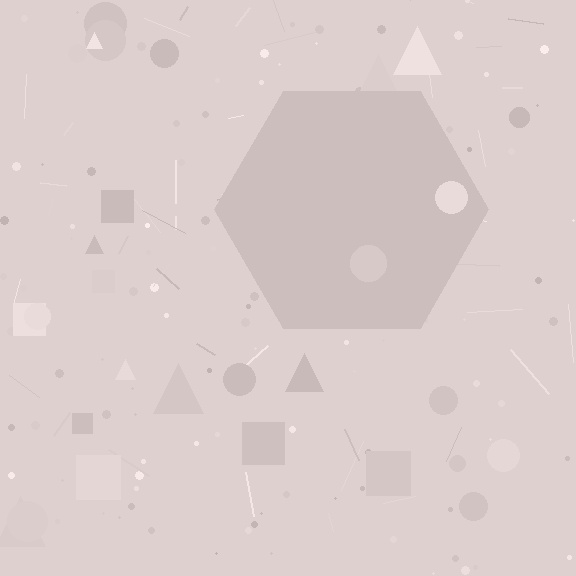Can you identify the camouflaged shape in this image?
The camouflaged shape is a hexagon.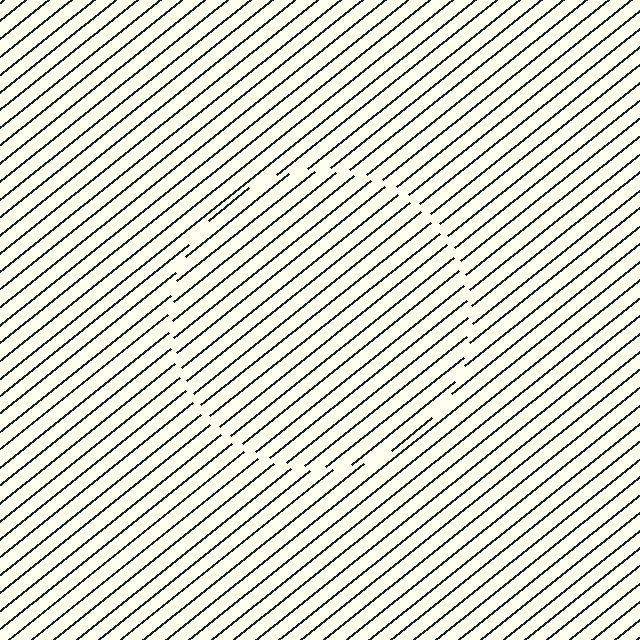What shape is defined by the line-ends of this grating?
An illusory circle. The interior of the shape contains the same grating, shifted by half a period — the contour is defined by the phase discontinuity where line-ends from the inner and outer gratings abut.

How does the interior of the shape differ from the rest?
The interior of the shape contains the same grating, shifted by half a period — the contour is defined by the phase discontinuity where line-ends from the inner and outer gratings abut.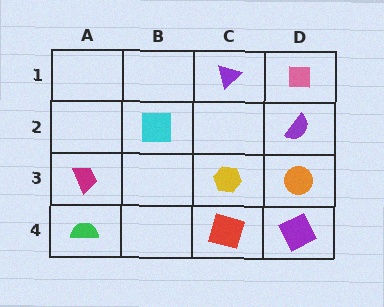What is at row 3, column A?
A magenta trapezoid.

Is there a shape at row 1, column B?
No, that cell is empty.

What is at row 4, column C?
A red square.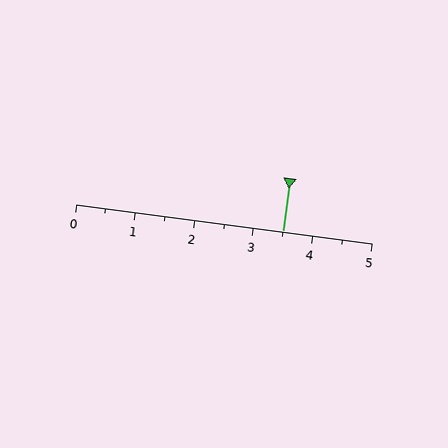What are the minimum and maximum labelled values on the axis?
The axis runs from 0 to 5.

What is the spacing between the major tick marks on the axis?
The major ticks are spaced 1 apart.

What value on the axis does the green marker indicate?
The marker indicates approximately 3.5.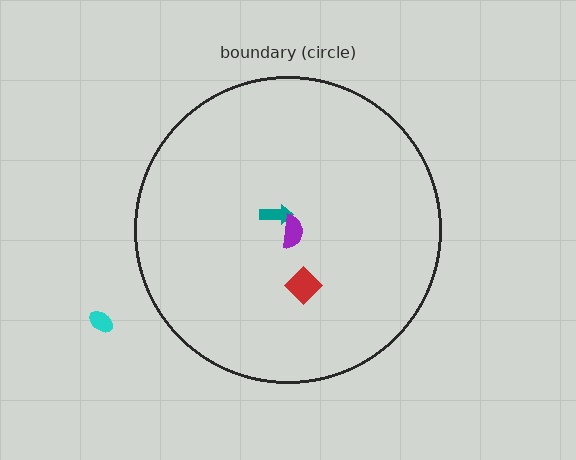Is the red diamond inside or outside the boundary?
Inside.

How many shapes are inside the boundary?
3 inside, 1 outside.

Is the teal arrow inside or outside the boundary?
Inside.